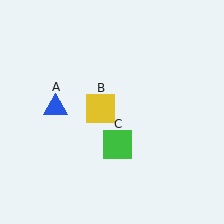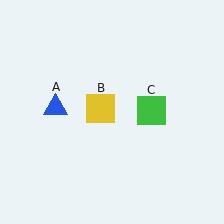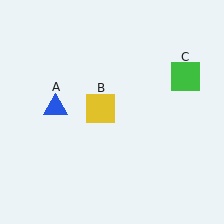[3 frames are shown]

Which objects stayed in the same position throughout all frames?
Blue triangle (object A) and yellow square (object B) remained stationary.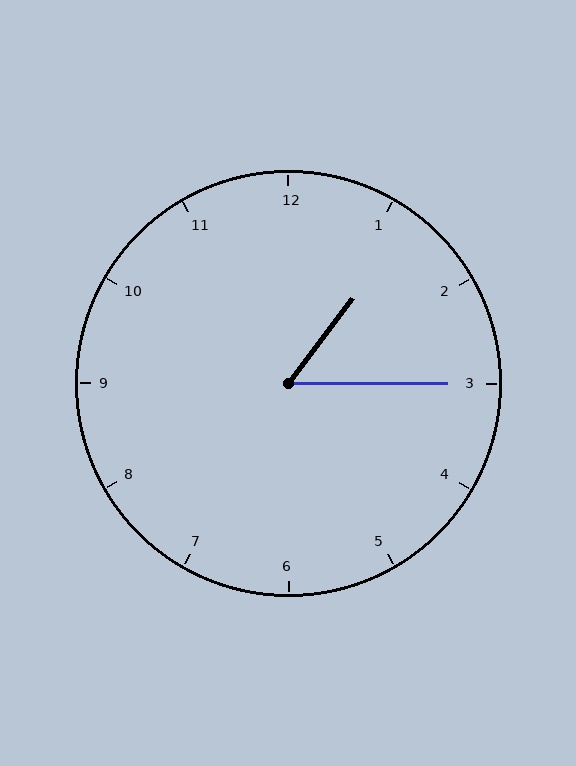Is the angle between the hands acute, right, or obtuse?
It is acute.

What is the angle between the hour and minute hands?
Approximately 52 degrees.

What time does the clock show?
1:15.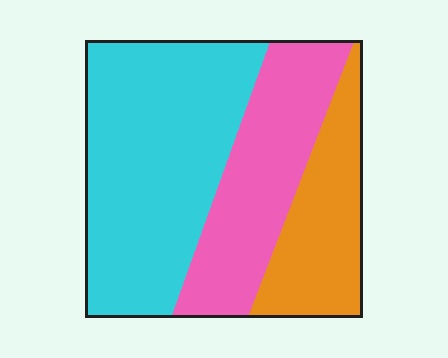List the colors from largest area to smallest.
From largest to smallest: cyan, pink, orange.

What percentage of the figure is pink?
Pink covers about 30% of the figure.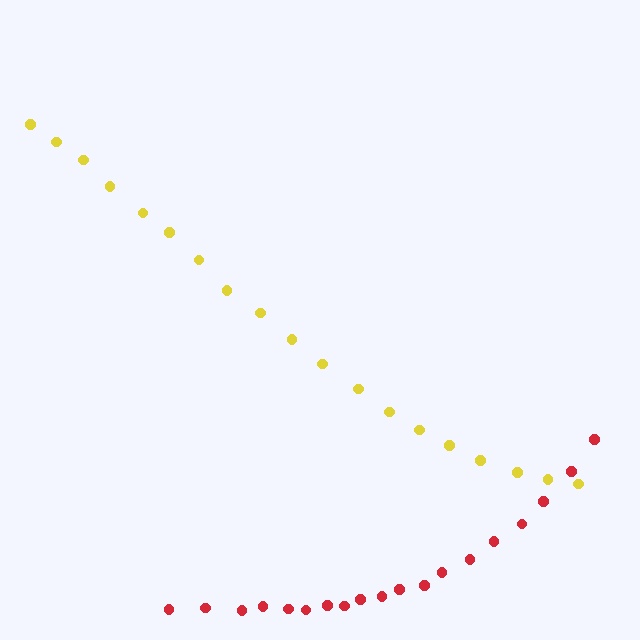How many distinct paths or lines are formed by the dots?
There are 2 distinct paths.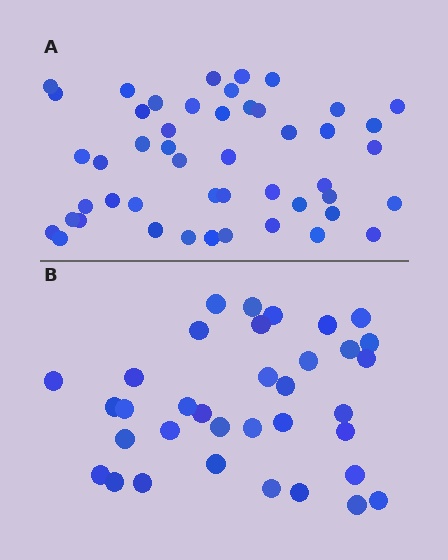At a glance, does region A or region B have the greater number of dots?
Region A (the top region) has more dots.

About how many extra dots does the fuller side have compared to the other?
Region A has approximately 15 more dots than region B.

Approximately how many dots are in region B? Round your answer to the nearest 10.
About 40 dots. (The exact count is 35, which rounds to 40.)